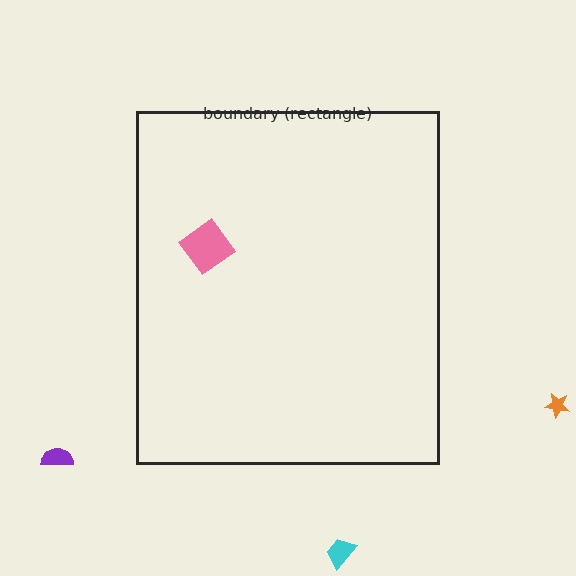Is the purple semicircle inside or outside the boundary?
Outside.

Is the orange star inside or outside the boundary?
Outside.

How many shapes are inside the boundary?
1 inside, 3 outside.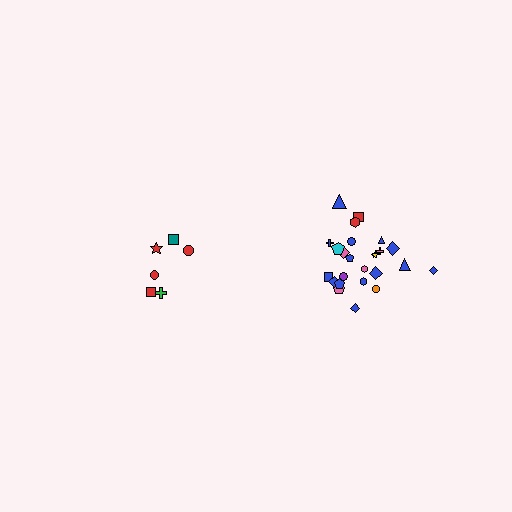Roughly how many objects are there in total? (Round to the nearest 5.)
Roughly 30 objects in total.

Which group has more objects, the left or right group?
The right group.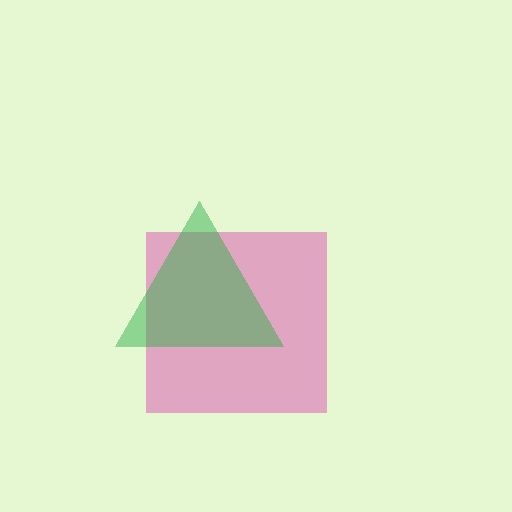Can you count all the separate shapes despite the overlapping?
Yes, there are 2 separate shapes.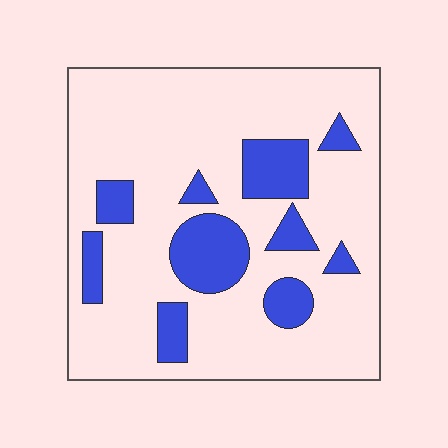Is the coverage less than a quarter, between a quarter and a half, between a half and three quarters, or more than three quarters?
Less than a quarter.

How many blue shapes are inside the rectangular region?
10.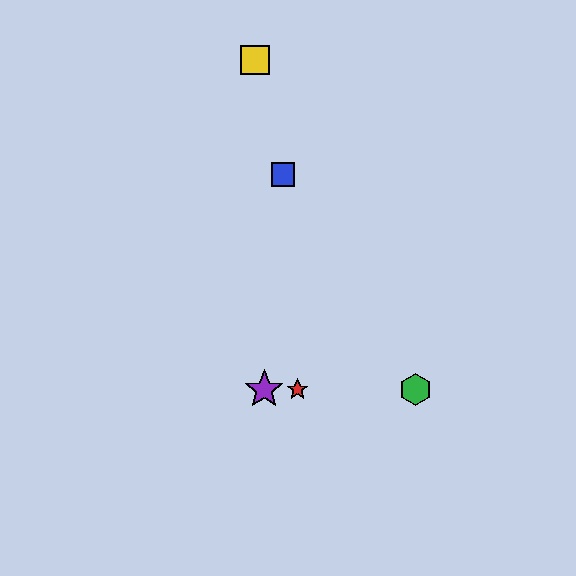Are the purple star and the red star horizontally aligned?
Yes, both are at y≈389.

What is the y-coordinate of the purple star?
The purple star is at y≈389.